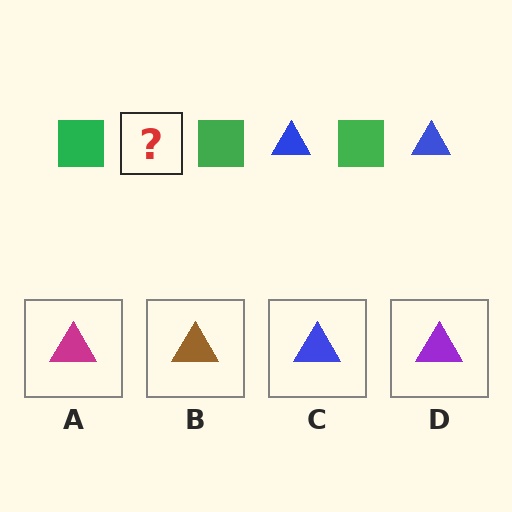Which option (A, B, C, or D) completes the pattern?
C.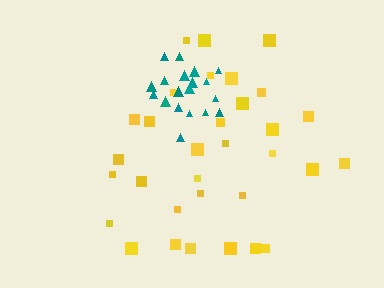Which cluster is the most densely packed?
Teal.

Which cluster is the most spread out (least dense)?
Yellow.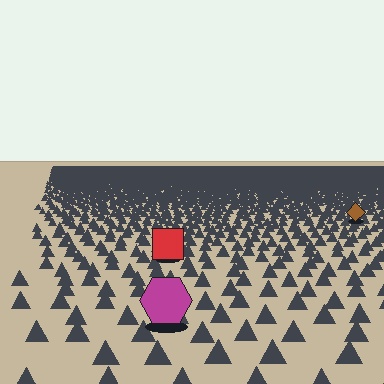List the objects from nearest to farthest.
From nearest to farthest: the magenta hexagon, the red square, the brown diamond.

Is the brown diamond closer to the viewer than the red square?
No. The red square is closer — you can tell from the texture gradient: the ground texture is coarser near it.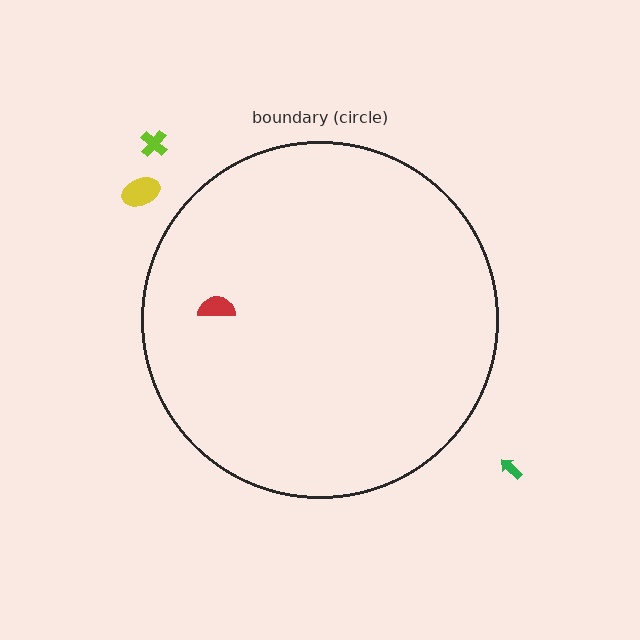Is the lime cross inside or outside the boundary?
Outside.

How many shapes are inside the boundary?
1 inside, 3 outside.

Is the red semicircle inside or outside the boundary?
Inside.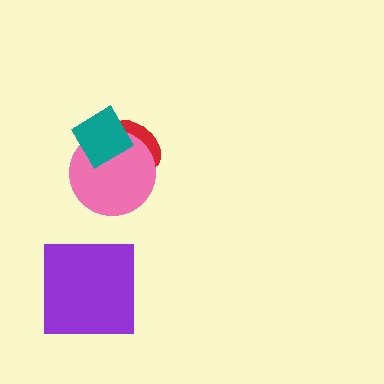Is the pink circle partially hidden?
Yes, it is partially covered by another shape.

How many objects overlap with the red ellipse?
2 objects overlap with the red ellipse.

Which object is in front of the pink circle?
The teal diamond is in front of the pink circle.